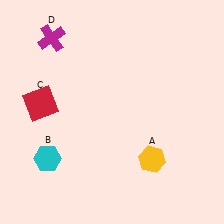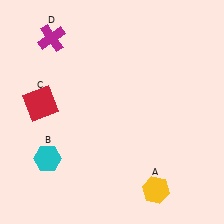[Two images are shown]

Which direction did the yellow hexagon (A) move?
The yellow hexagon (A) moved down.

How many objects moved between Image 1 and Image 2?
1 object moved between the two images.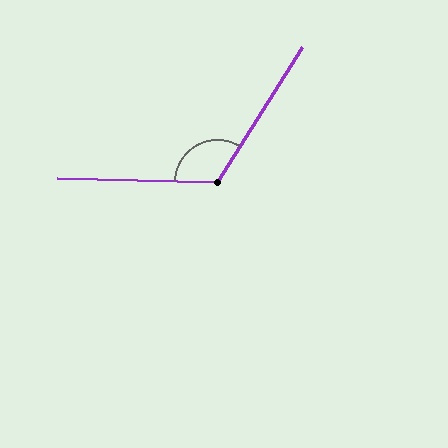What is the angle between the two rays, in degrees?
Approximately 121 degrees.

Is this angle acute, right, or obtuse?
It is obtuse.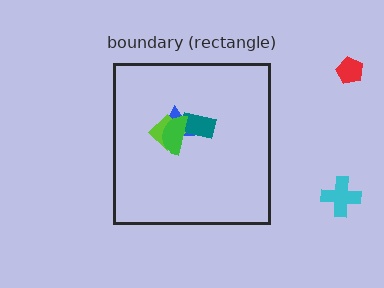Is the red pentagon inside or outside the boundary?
Outside.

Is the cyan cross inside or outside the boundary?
Outside.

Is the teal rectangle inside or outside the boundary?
Inside.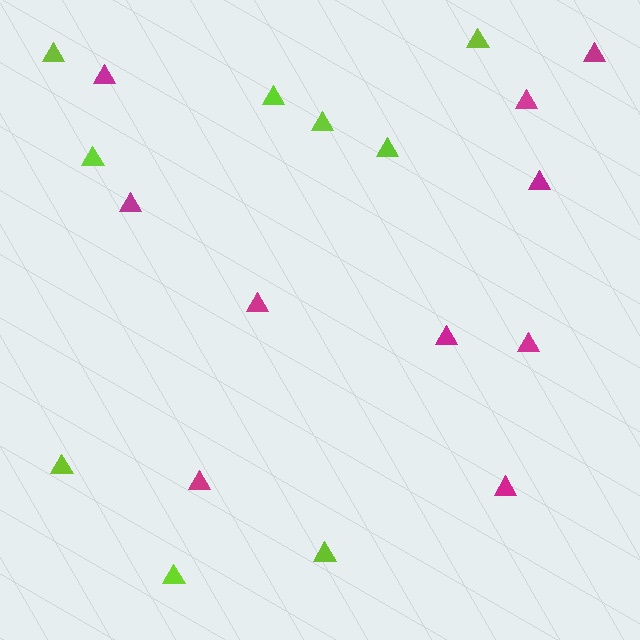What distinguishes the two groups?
There are 2 groups: one group of lime triangles (9) and one group of magenta triangles (10).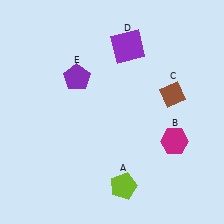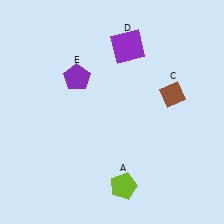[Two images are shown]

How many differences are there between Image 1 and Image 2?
There is 1 difference between the two images.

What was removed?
The magenta hexagon (B) was removed in Image 2.